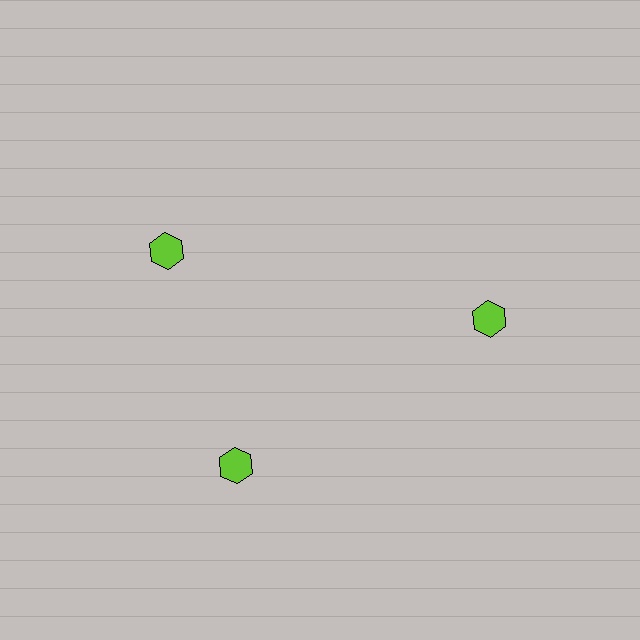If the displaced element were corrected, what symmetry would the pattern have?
It would have 3-fold rotational symmetry — the pattern would map onto itself every 120 degrees.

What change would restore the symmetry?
The symmetry would be restored by rotating it back into even spacing with its neighbors so that all 3 hexagons sit at equal angles and equal distance from the center.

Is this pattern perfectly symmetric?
No. The 3 lime hexagons are arranged in a ring, but one element near the 11 o'clock position is rotated out of alignment along the ring, breaking the 3-fold rotational symmetry.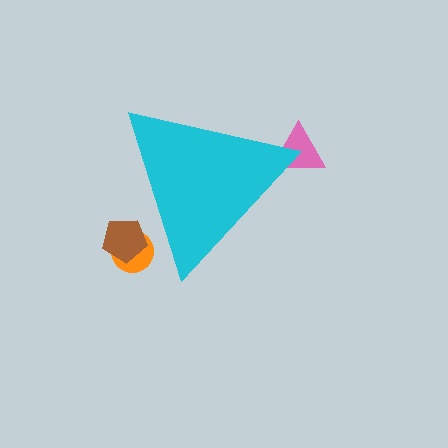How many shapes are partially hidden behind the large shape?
3 shapes are partially hidden.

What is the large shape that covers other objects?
A cyan triangle.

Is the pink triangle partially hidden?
Yes, the pink triangle is partially hidden behind the cyan triangle.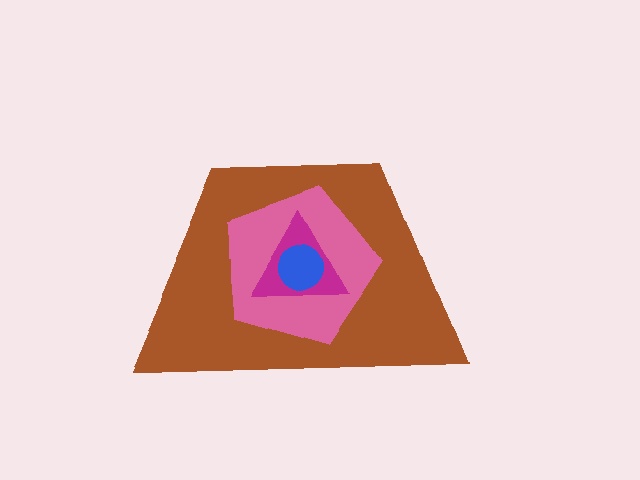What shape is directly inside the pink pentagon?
The magenta triangle.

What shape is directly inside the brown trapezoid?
The pink pentagon.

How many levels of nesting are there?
4.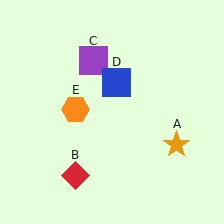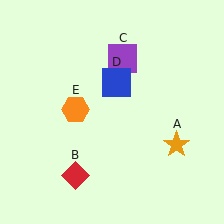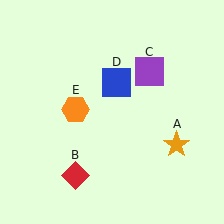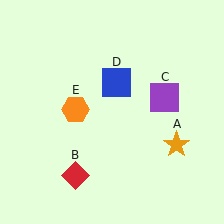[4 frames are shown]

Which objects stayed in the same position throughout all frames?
Orange star (object A) and red diamond (object B) and blue square (object D) and orange hexagon (object E) remained stationary.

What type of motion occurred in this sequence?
The purple square (object C) rotated clockwise around the center of the scene.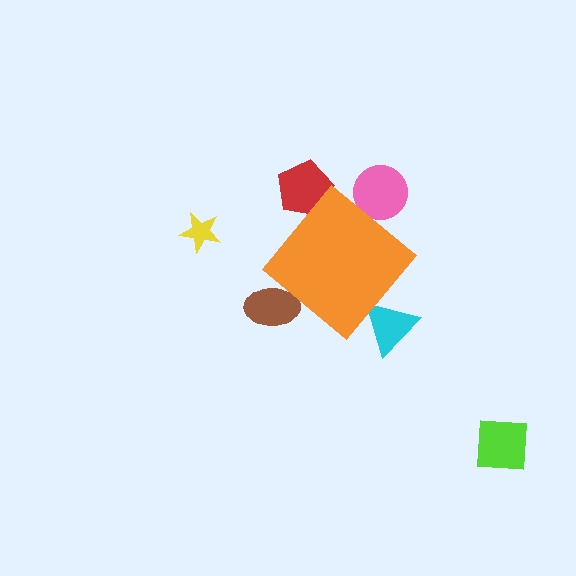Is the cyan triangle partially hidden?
Yes, the cyan triangle is partially hidden behind the orange diamond.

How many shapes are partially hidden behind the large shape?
4 shapes are partially hidden.